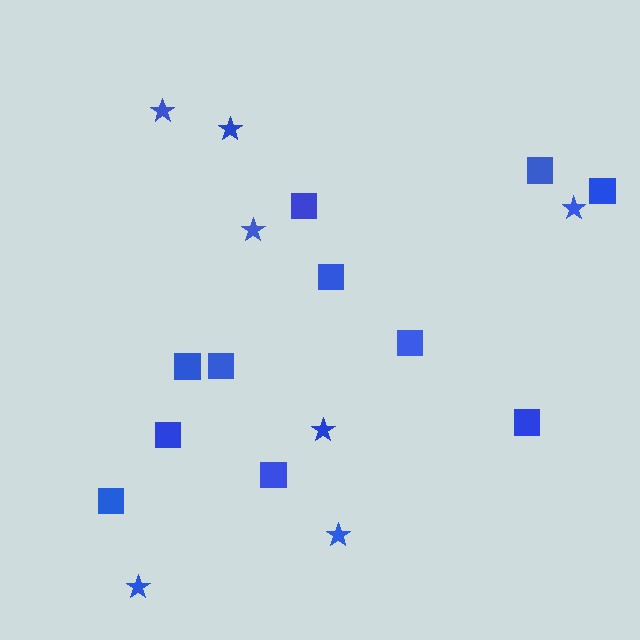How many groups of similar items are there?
There are 2 groups: one group of squares (11) and one group of stars (7).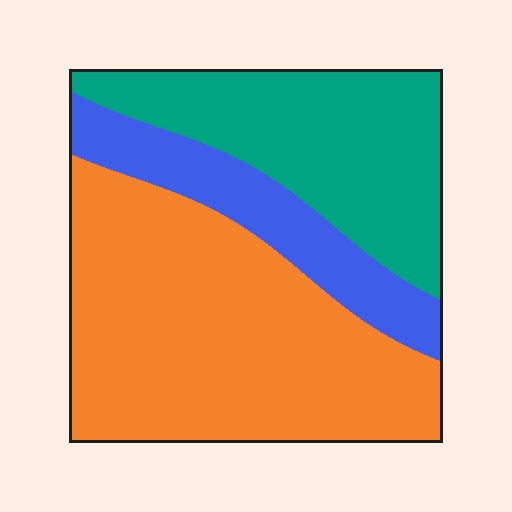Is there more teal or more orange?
Orange.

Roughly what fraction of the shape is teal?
Teal covers roughly 30% of the shape.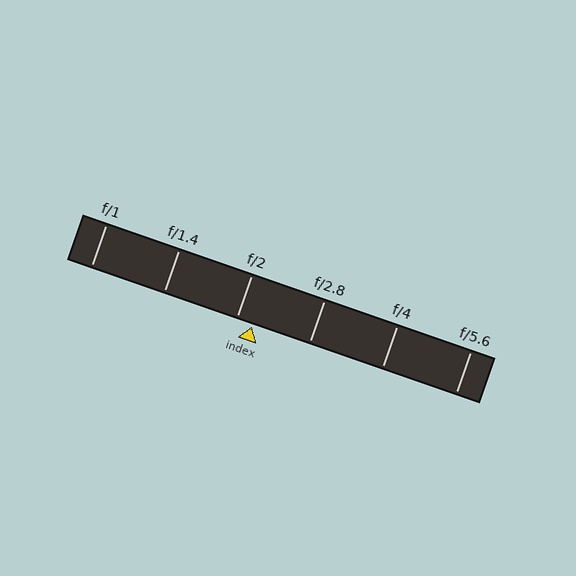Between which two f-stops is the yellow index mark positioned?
The index mark is between f/2 and f/2.8.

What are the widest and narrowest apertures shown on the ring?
The widest aperture shown is f/1 and the narrowest is f/5.6.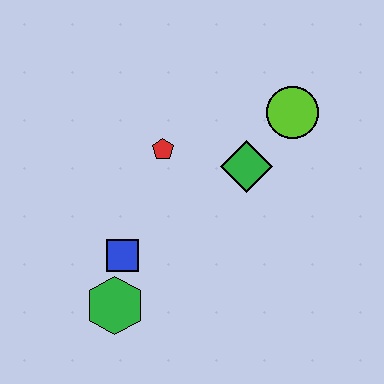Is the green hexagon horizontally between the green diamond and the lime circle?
No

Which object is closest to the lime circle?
The green diamond is closest to the lime circle.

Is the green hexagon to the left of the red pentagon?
Yes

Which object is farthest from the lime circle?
The green hexagon is farthest from the lime circle.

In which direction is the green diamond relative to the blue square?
The green diamond is to the right of the blue square.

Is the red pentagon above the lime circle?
No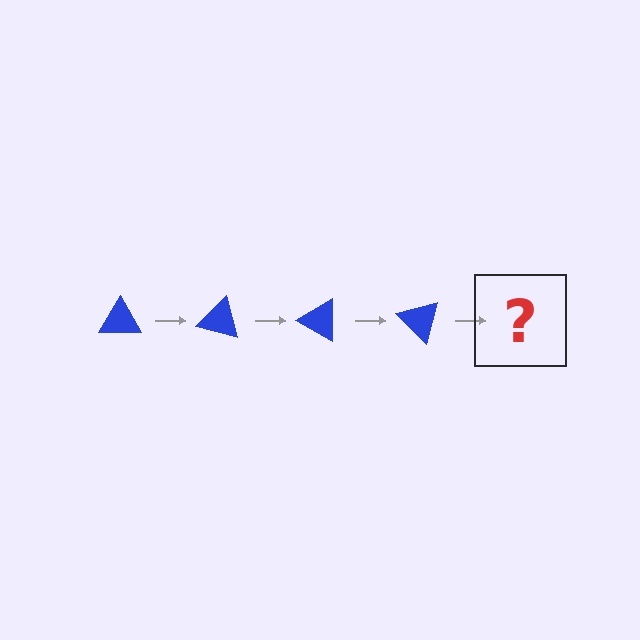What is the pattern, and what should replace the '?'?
The pattern is that the triangle rotates 15 degrees each step. The '?' should be a blue triangle rotated 60 degrees.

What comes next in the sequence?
The next element should be a blue triangle rotated 60 degrees.